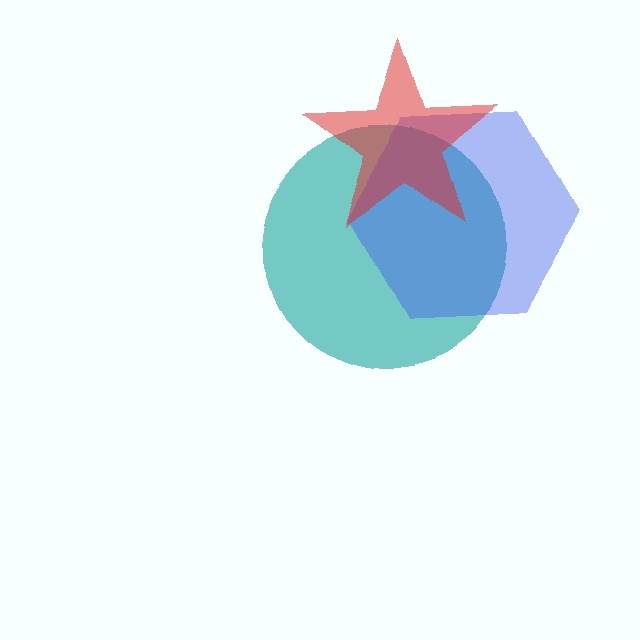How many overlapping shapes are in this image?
There are 3 overlapping shapes in the image.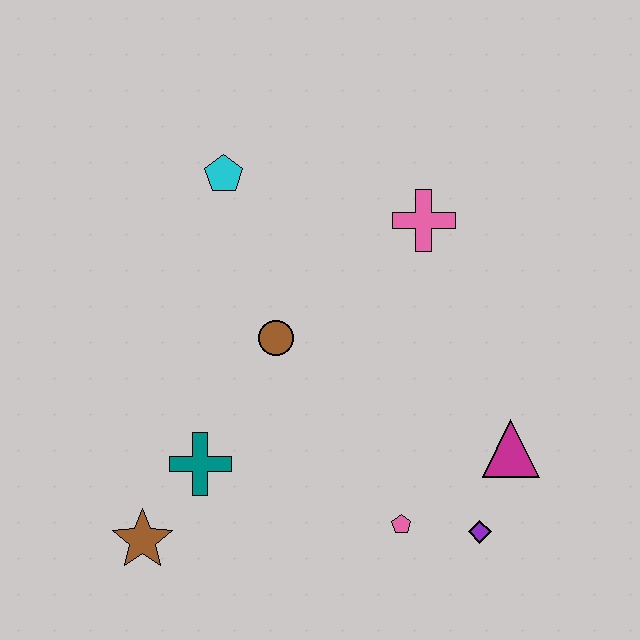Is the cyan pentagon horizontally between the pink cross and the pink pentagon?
No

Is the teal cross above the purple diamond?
Yes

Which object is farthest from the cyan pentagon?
The purple diamond is farthest from the cyan pentagon.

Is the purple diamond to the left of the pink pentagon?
No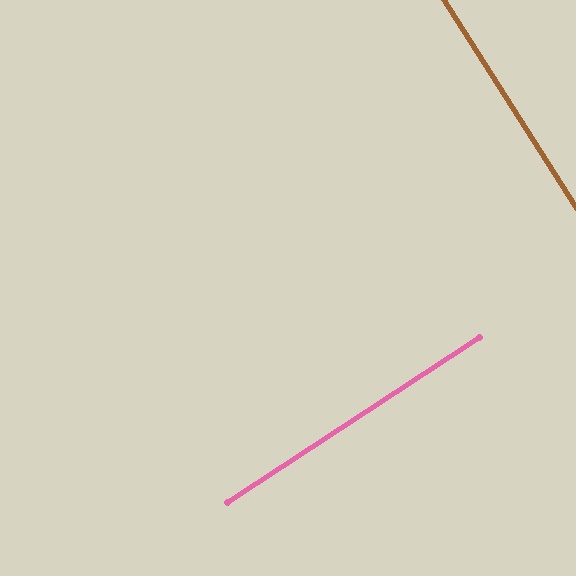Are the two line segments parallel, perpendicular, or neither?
Perpendicular — they meet at approximately 89°.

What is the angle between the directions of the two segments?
Approximately 89 degrees.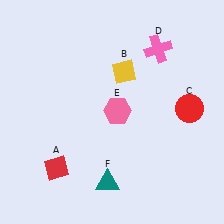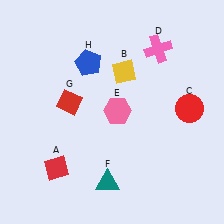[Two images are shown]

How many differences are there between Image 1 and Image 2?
There are 2 differences between the two images.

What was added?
A red diamond (G), a blue pentagon (H) were added in Image 2.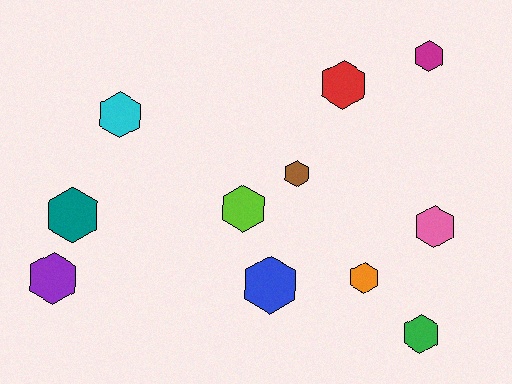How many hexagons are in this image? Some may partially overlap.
There are 11 hexagons.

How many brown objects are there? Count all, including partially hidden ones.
There is 1 brown object.